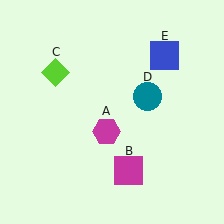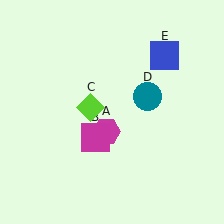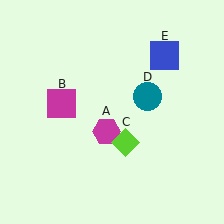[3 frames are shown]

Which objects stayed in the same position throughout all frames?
Magenta hexagon (object A) and teal circle (object D) and blue square (object E) remained stationary.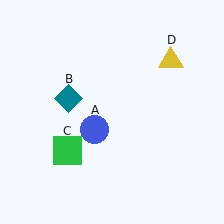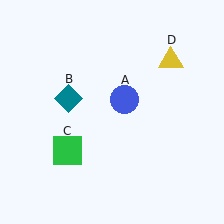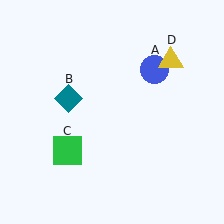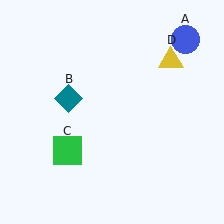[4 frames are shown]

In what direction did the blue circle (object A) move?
The blue circle (object A) moved up and to the right.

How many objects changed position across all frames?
1 object changed position: blue circle (object A).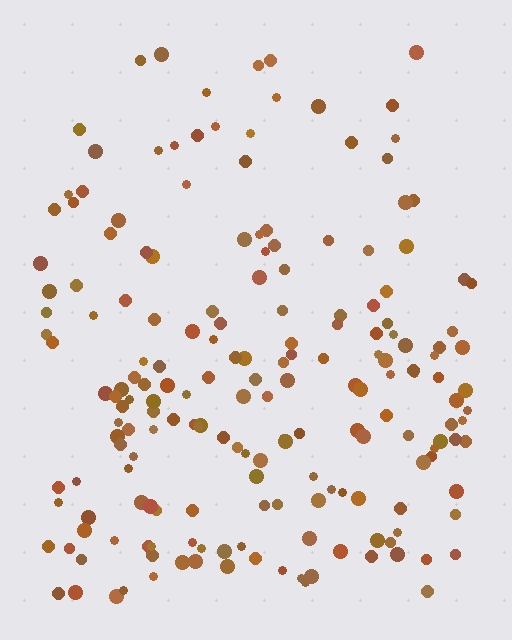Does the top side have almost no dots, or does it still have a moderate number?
Still a moderate number, just noticeably fewer than the bottom.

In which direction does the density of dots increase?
From top to bottom, with the bottom side densest.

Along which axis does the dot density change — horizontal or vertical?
Vertical.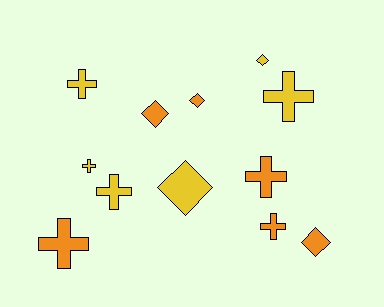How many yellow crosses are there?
There are 4 yellow crosses.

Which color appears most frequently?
Orange, with 6 objects.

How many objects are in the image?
There are 12 objects.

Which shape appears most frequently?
Cross, with 7 objects.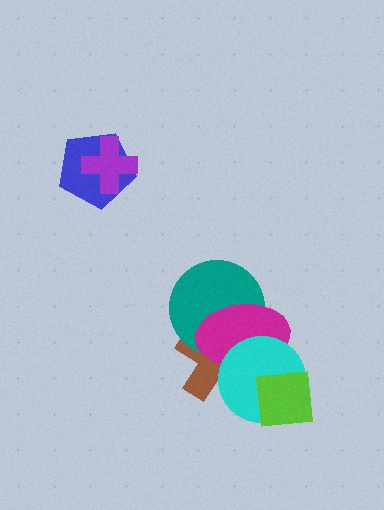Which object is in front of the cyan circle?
The lime square is in front of the cyan circle.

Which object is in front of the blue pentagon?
The purple cross is in front of the blue pentagon.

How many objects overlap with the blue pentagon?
1 object overlaps with the blue pentagon.